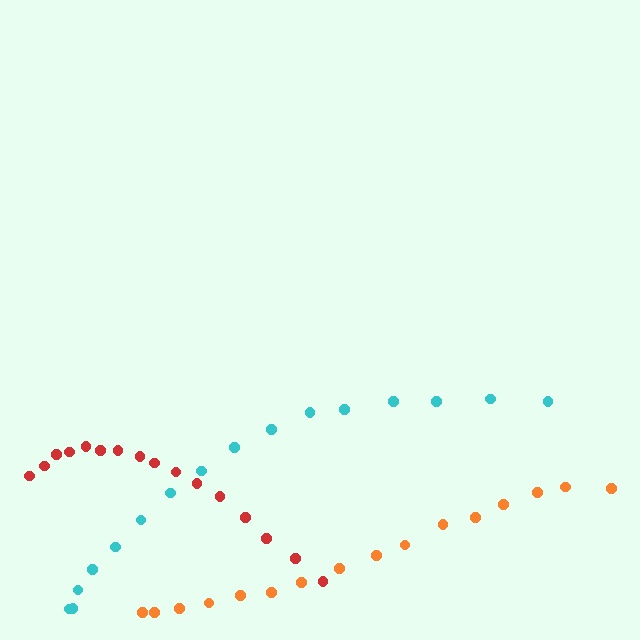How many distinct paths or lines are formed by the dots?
There are 3 distinct paths.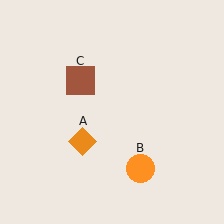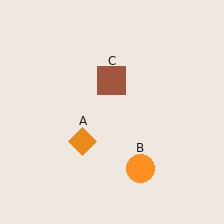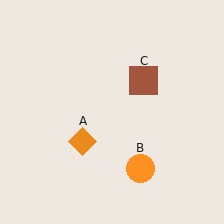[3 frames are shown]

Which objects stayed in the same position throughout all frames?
Orange diamond (object A) and orange circle (object B) remained stationary.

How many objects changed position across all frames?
1 object changed position: brown square (object C).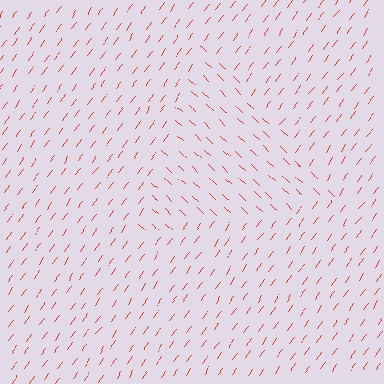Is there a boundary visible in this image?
Yes, there is a texture boundary formed by a change in line orientation.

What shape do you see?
I see a triangle.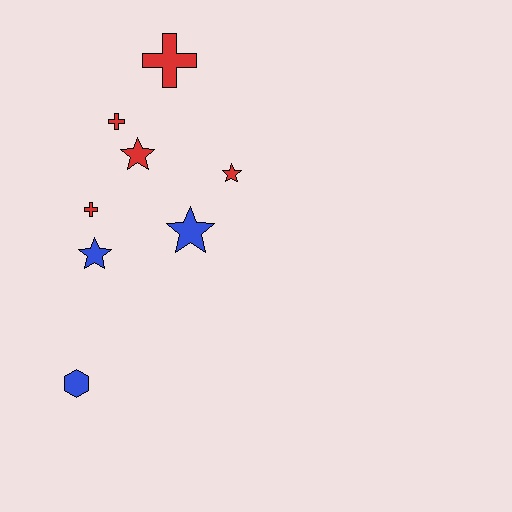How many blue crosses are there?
There are no blue crosses.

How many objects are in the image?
There are 8 objects.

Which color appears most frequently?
Red, with 5 objects.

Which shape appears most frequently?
Star, with 4 objects.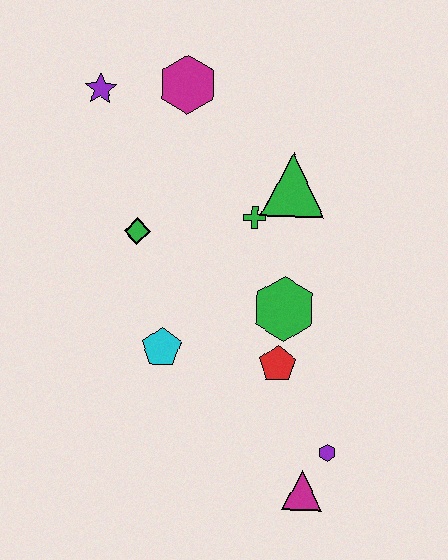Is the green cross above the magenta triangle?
Yes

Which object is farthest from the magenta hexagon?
The magenta triangle is farthest from the magenta hexagon.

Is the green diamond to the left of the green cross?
Yes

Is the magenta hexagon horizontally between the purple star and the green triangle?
Yes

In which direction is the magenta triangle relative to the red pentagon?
The magenta triangle is below the red pentagon.